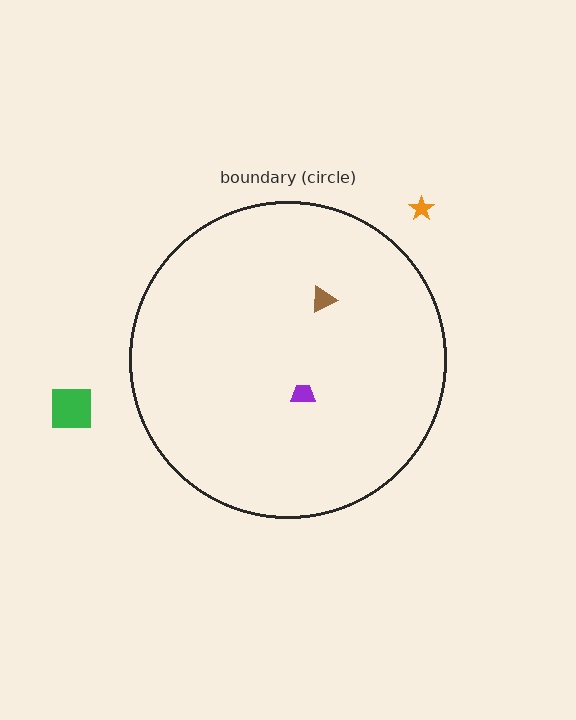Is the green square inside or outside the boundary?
Outside.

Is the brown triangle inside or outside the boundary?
Inside.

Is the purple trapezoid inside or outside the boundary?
Inside.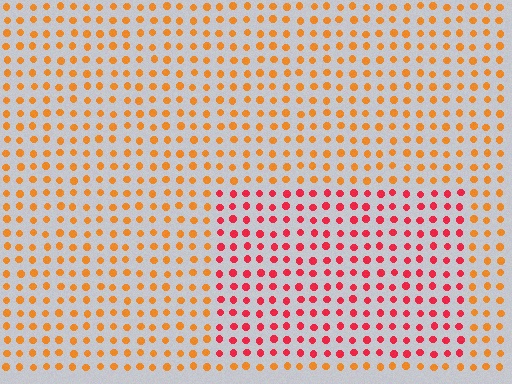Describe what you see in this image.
The image is filled with small orange elements in a uniform arrangement. A rectangle-shaped region is visible where the elements are tinted to a slightly different hue, forming a subtle color boundary.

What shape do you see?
I see a rectangle.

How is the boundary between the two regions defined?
The boundary is defined purely by a slight shift in hue (about 40 degrees). Spacing, size, and orientation are identical on both sides.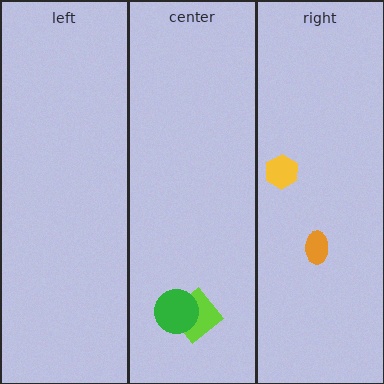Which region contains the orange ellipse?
The right region.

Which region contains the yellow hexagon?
The right region.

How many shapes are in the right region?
2.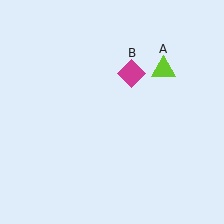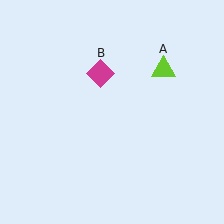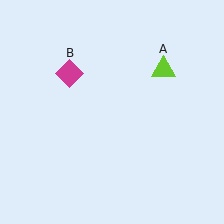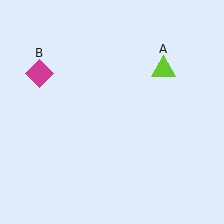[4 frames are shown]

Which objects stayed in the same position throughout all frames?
Lime triangle (object A) remained stationary.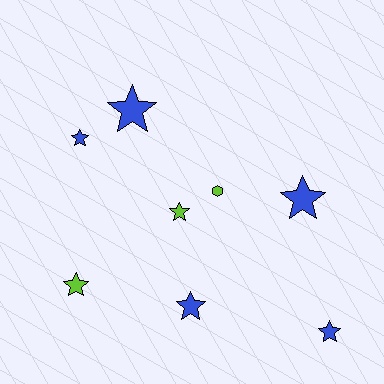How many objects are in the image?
There are 8 objects.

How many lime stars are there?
There are 2 lime stars.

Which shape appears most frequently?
Star, with 7 objects.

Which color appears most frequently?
Blue, with 5 objects.